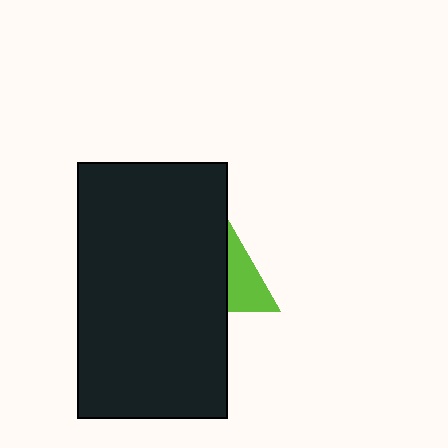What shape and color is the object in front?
The object in front is a black rectangle.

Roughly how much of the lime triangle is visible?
A small part of it is visible (roughly 31%).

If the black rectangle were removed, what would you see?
You would see the complete lime triangle.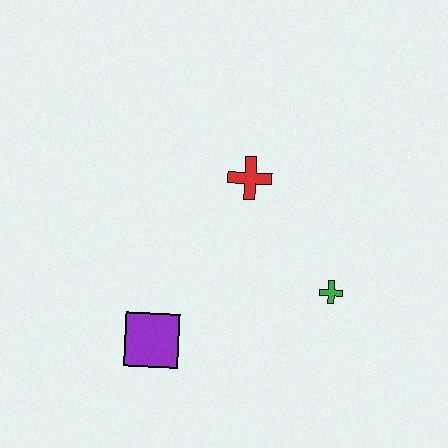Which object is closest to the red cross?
The green cross is closest to the red cross.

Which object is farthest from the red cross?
The purple square is farthest from the red cross.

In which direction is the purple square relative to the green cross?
The purple square is to the left of the green cross.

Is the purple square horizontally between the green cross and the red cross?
No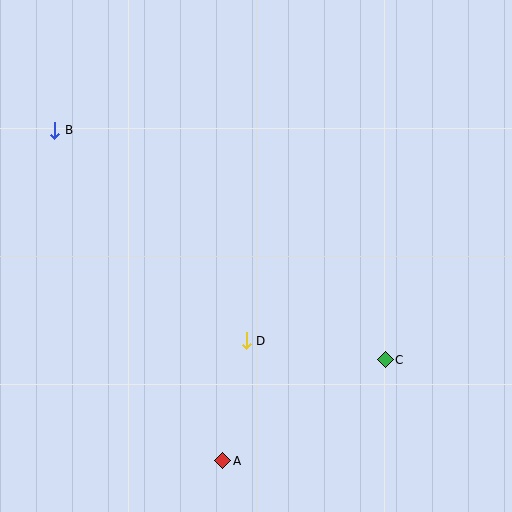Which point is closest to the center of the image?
Point D at (246, 341) is closest to the center.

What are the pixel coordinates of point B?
Point B is at (55, 130).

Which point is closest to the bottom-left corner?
Point A is closest to the bottom-left corner.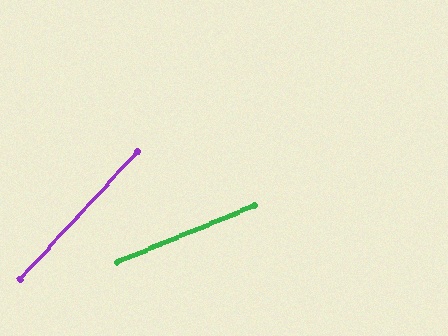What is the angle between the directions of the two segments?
Approximately 25 degrees.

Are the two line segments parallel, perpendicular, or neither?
Neither parallel nor perpendicular — they differ by about 25°.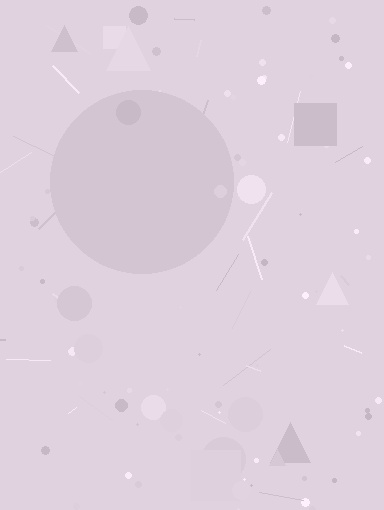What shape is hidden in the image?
A circle is hidden in the image.